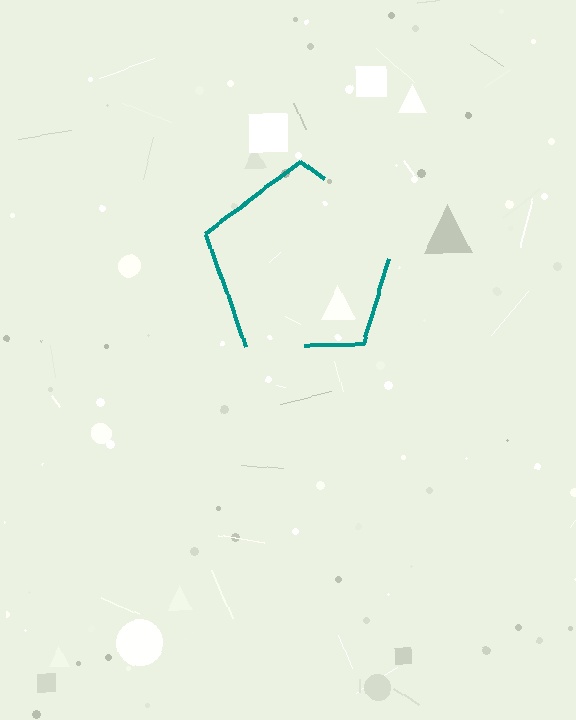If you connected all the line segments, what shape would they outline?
They would outline a pentagon.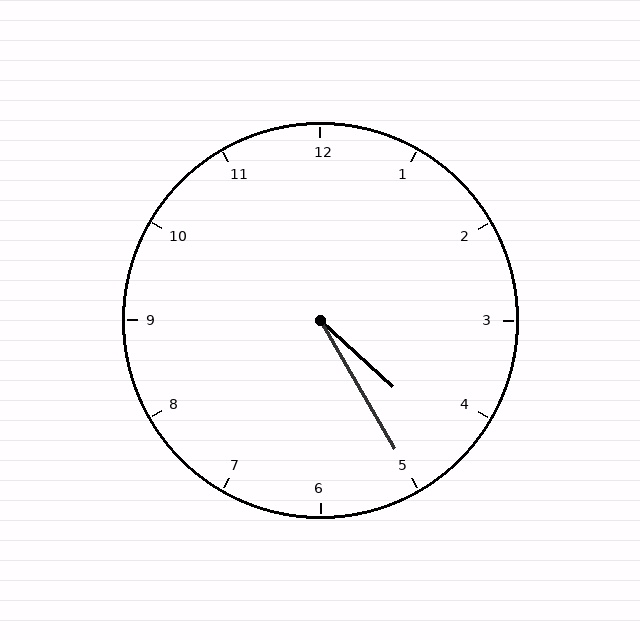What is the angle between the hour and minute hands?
Approximately 18 degrees.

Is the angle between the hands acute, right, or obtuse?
It is acute.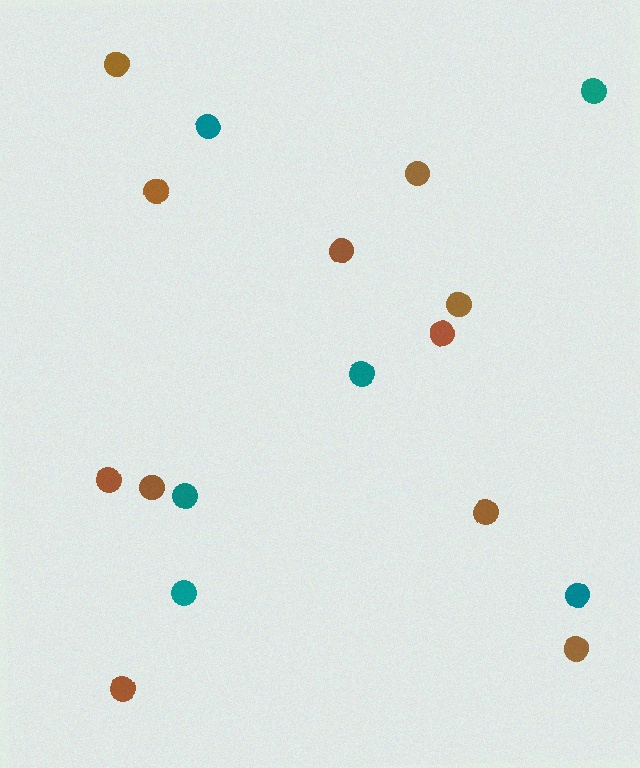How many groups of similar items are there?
There are 2 groups: one group of brown circles (11) and one group of teal circles (6).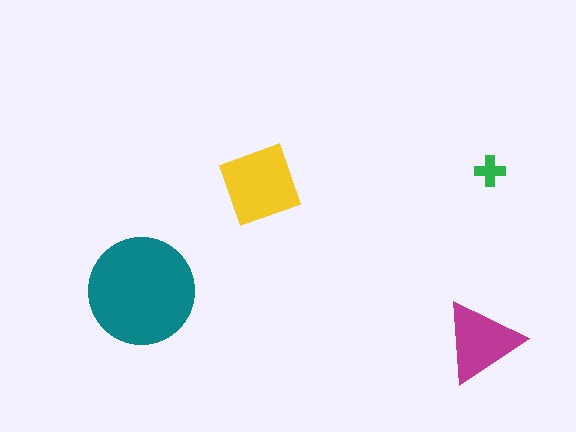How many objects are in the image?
There are 4 objects in the image.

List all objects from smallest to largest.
The green cross, the magenta triangle, the yellow square, the teal circle.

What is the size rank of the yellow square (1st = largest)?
2nd.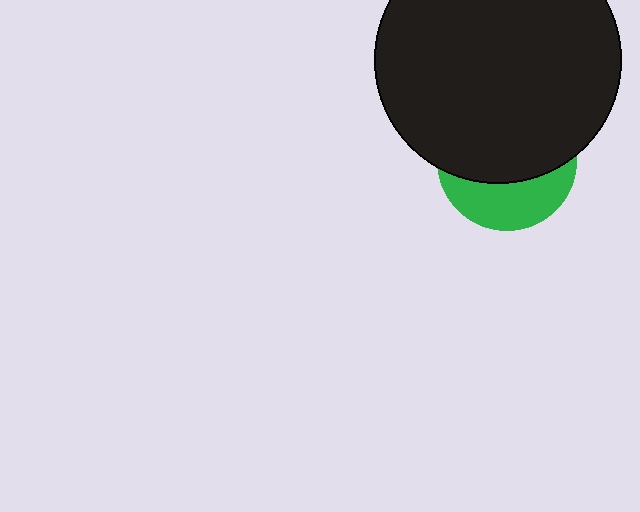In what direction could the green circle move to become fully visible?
The green circle could move down. That would shift it out from behind the black circle entirely.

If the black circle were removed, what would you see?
You would see the complete green circle.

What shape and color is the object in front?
The object in front is a black circle.